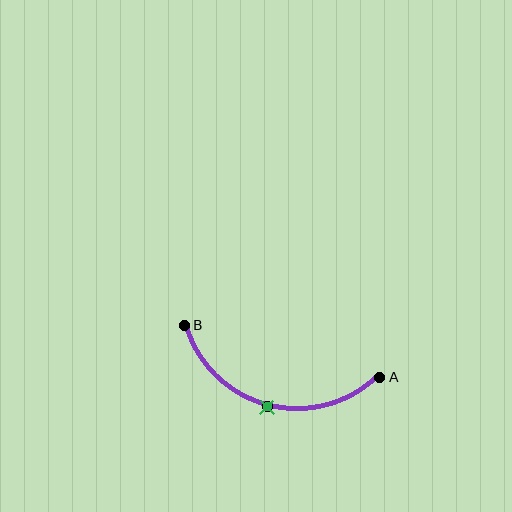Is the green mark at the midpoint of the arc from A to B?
Yes. The green mark lies on the arc at equal arc-length from both A and B — it is the arc midpoint.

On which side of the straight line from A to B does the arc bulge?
The arc bulges below the straight line connecting A and B.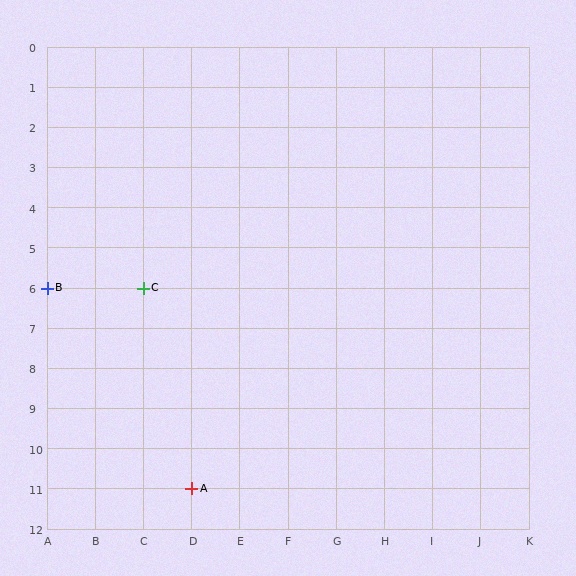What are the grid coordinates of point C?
Point C is at grid coordinates (C, 6).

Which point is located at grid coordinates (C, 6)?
Point C is at (C, 6).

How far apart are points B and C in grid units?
Points B and C are 2 columns apart.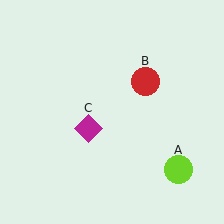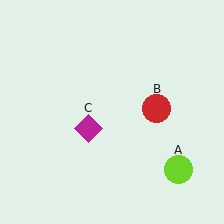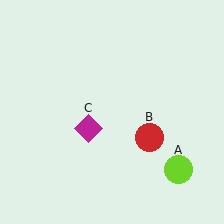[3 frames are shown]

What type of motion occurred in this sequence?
The red circle (object B) rotated clockwise around the center of the scene.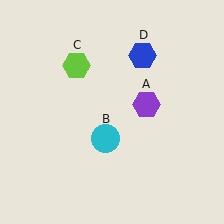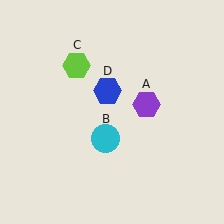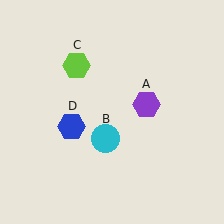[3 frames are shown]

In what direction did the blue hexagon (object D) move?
The blue hexagon (object D) moved down and to the left.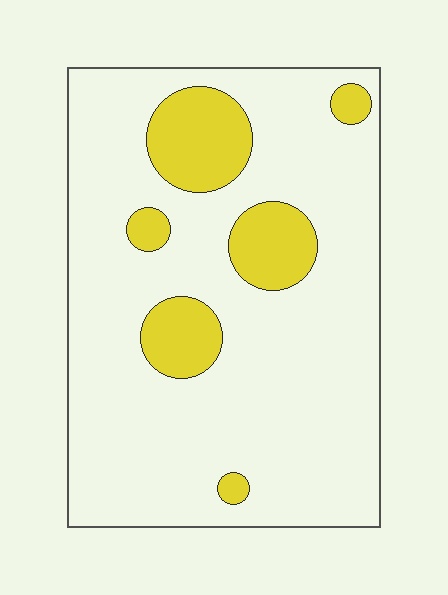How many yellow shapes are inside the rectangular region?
6.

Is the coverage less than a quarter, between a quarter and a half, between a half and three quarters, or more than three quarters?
Less than a quarter.